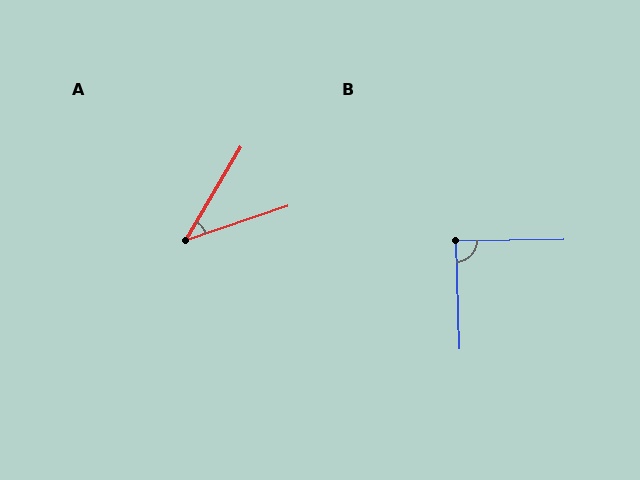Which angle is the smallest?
A, at approximately 40 degrees.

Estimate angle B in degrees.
Approximately 89 degrees.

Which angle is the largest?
B, at approximately 89 degrees.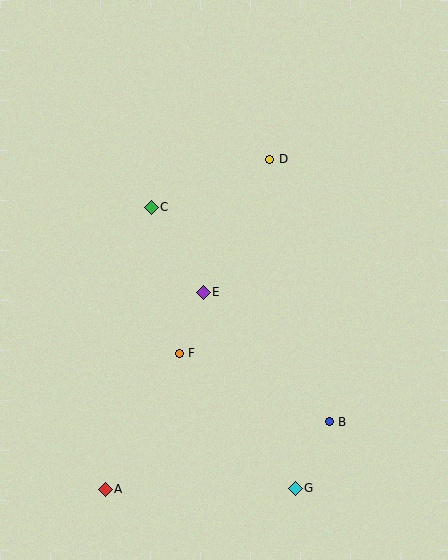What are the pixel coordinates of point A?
Point A is at (105, 489).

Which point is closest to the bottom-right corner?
Point G is closest to the bottom-right corner.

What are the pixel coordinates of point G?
Point G is at (295, 488).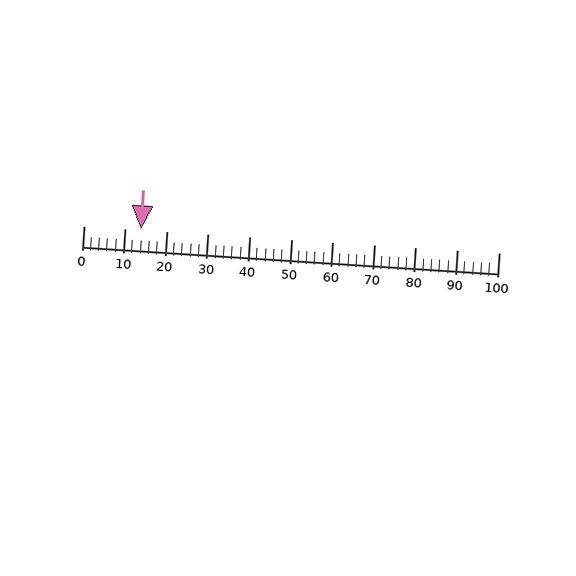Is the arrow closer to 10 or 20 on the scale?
The arrow is closer to 10.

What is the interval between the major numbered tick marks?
The major tick marks are spaced 10 units apart.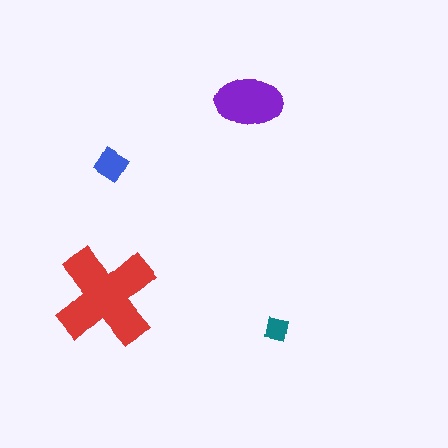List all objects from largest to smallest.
The red cross, the purple ellipse, the blue diamond, the teal square.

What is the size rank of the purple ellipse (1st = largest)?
2nd.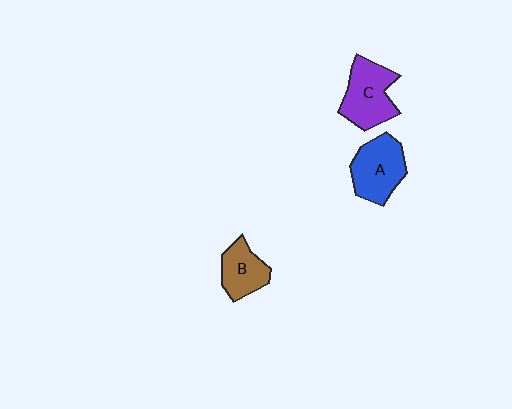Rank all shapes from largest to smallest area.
From largest to smallest: C (purple), A (blue), B (brown).